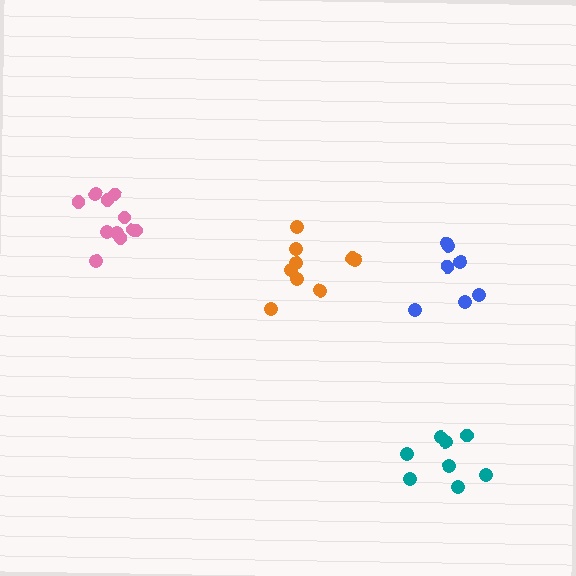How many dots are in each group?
Group 1: 11 dots, Group 2: 9 dots, Group 3: 7 dots, Group 4: 8 dots (35 total).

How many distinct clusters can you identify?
There are 4 distinct clusters.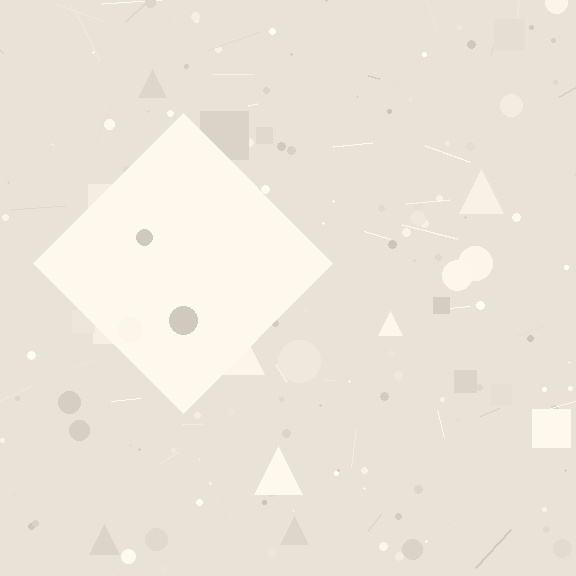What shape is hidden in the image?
A diamond is hidden in the image.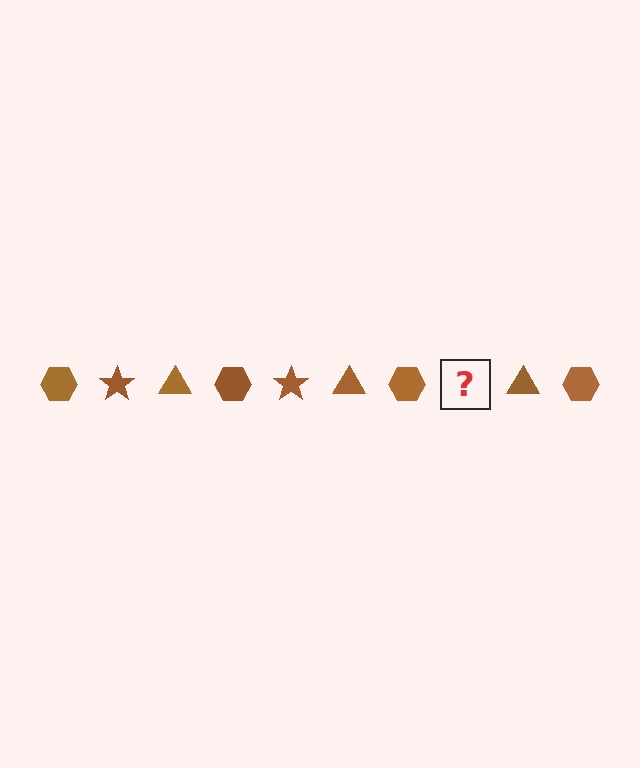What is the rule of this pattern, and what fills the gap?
The rule is that the pattern cycles through hexagon, star, triangle shapes in brown. The gap should be filled with a brown star.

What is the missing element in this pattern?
The missing element is a brown star.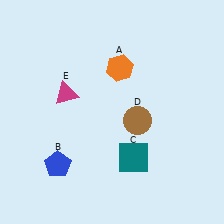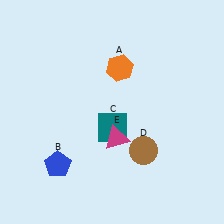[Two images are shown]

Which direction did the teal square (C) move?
The teal square (C) moved up.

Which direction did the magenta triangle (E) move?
The magenta triangle (E) moved right.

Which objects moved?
The objects that moved are: the teal square (C), the brown circle (D), the magenta triangle (E).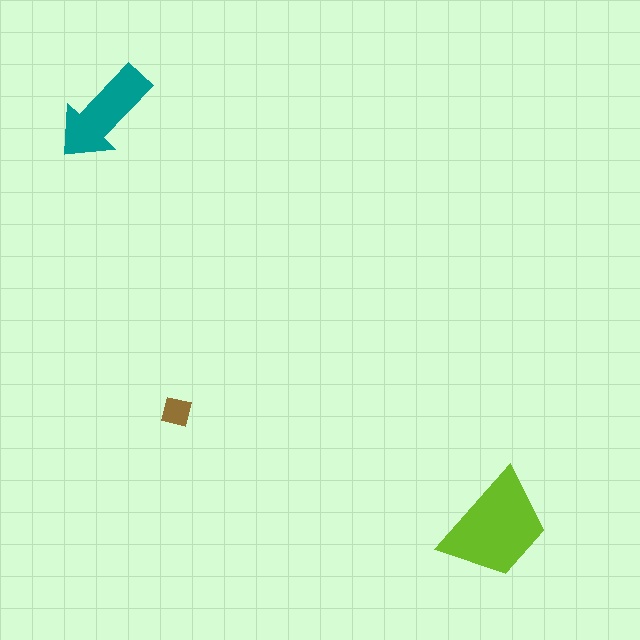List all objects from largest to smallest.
The lime trapezoid, the teal arrow, the brown square.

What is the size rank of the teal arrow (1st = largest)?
2nd.